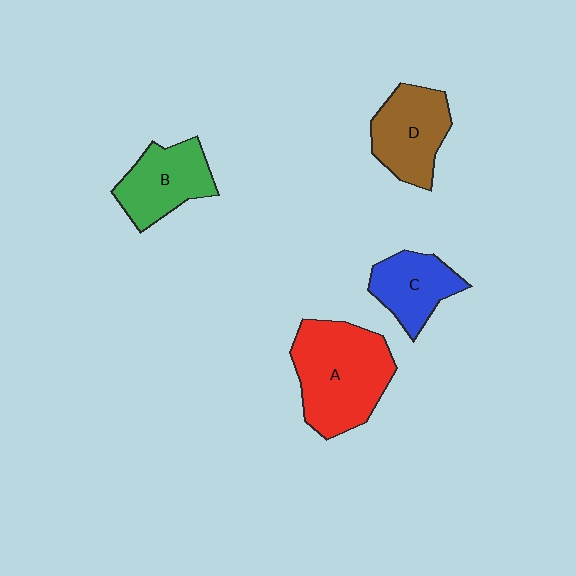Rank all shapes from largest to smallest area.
From largest to smallest: A (red), D (brown), B (green), C (blue).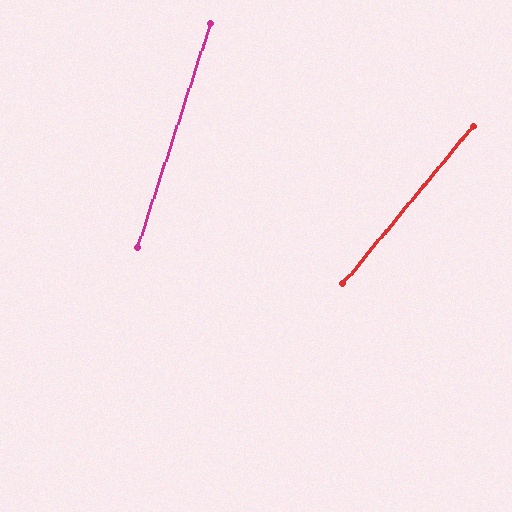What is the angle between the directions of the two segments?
Approximately 22 degrees.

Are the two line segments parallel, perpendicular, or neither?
Neither parallel nor perpendicular — they differ by about 22°.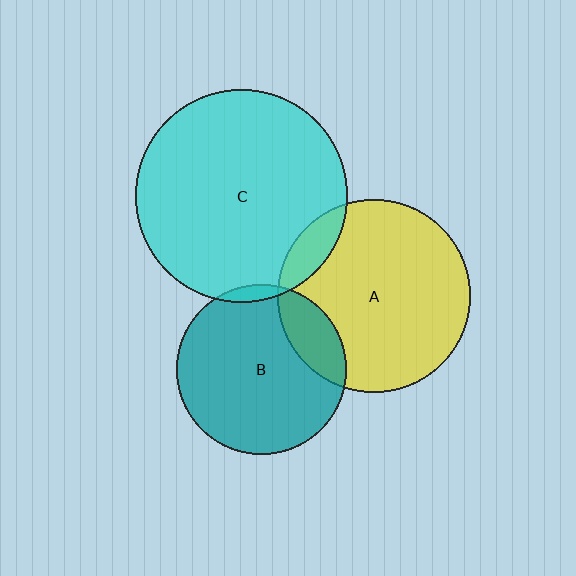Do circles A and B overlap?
Yes.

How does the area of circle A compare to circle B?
Approximately 1.3 times.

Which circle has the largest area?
Circle C (cyan).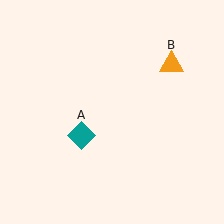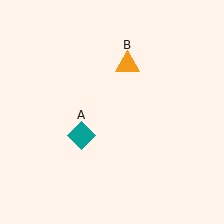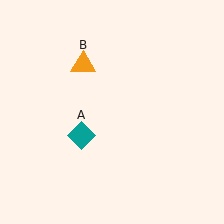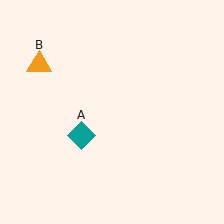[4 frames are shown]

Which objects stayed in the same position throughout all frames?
Teal diamond (object A) remained stationary.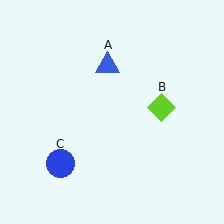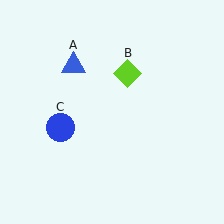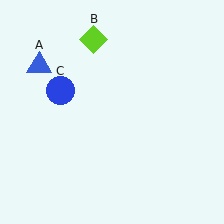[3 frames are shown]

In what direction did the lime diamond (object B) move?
The lime diamond (object B) moved up and to the left.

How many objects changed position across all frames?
3 objects changed position: blue triangle (object A), lime diamond (object B), blue circle (object C).